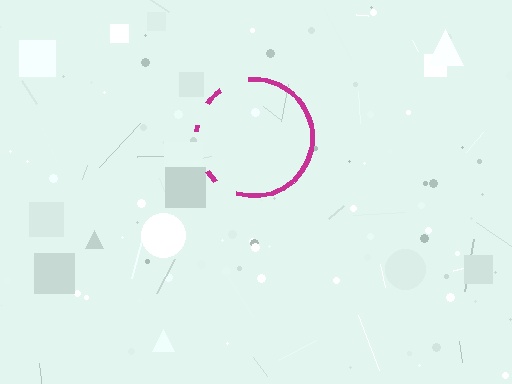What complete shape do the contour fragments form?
The contour fragments form a circle.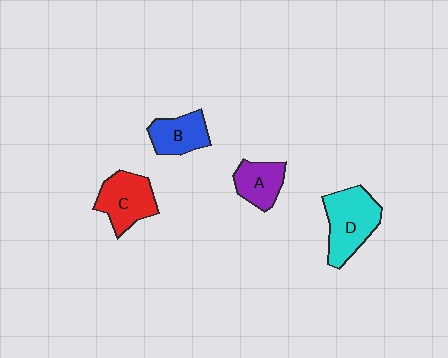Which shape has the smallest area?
Shape A (purple).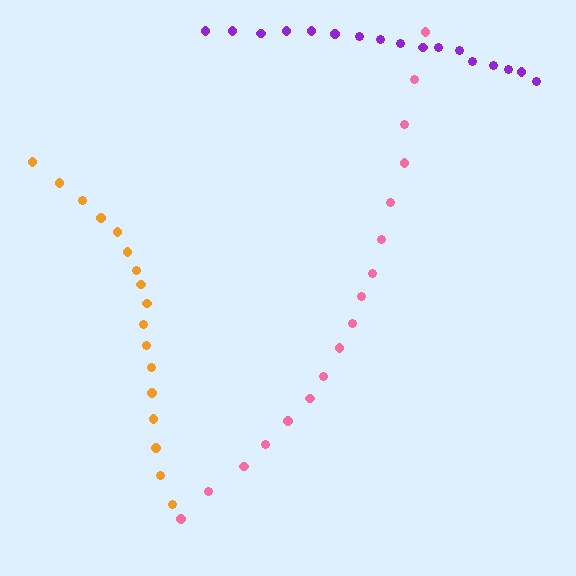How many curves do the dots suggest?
There are 3 distinct paths.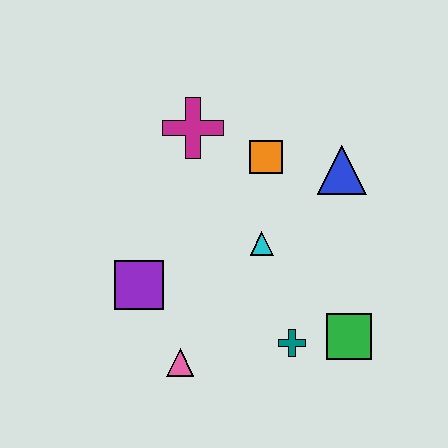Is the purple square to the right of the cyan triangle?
No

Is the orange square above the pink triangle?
Yes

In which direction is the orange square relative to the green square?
The orange square is above the green square.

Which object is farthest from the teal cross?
The magenta cross is farthest from the teal cross.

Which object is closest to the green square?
The teal cross is closest to the green square.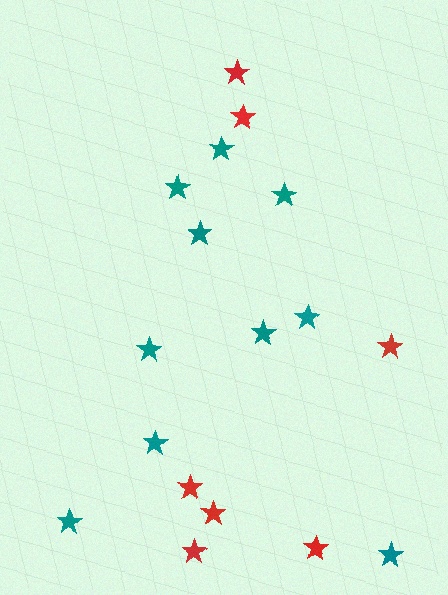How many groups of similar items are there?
There are 2 groups: one group of teal stars (10) and one group of red stars (7).